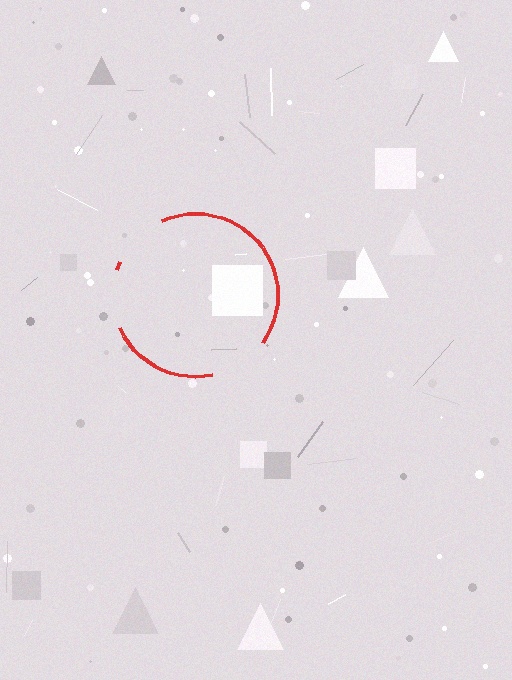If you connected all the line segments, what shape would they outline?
They would outline a circle.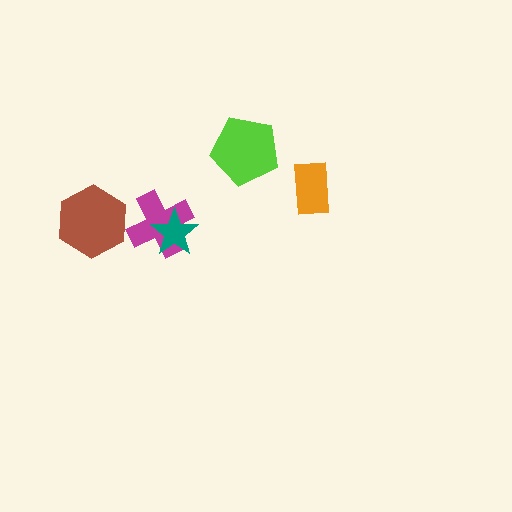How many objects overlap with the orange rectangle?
0 objects overlap with the orange rectangle.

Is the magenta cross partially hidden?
Yes, it is partially covered by another shape.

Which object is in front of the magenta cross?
The teal star is in front of the magenta cross.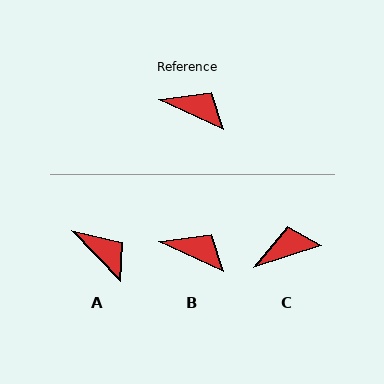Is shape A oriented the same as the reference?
No, it is off by about 21 degrees.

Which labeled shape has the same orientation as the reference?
B.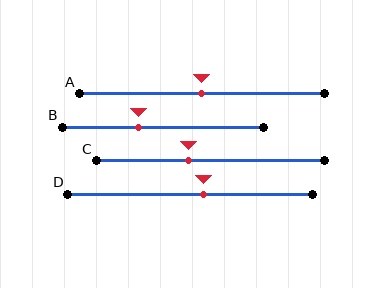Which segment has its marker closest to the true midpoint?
Segment A has its marker closest to the true midpoint.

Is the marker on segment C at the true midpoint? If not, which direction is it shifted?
No, the marker on segment C is shifted to the left by about 9% of the segment length.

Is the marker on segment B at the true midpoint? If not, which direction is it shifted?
No, the marker on segment B is shifted to the left by about 12% of the segment length.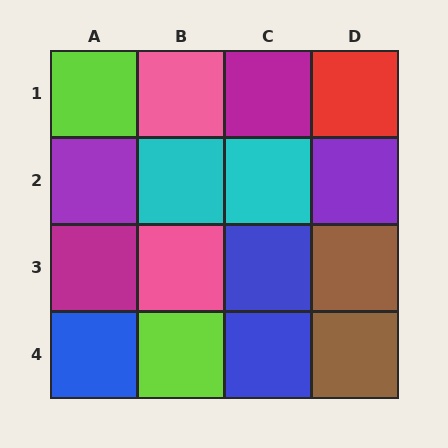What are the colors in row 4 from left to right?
Blue, lime, blue, brown.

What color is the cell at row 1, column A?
Lime.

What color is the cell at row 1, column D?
Red.